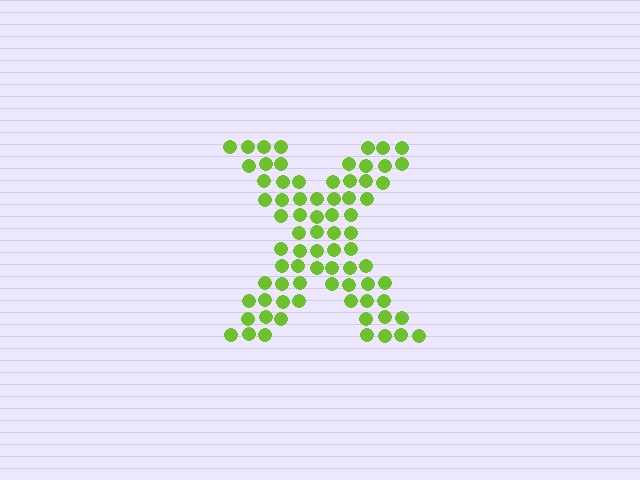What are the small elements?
The small elements are circles.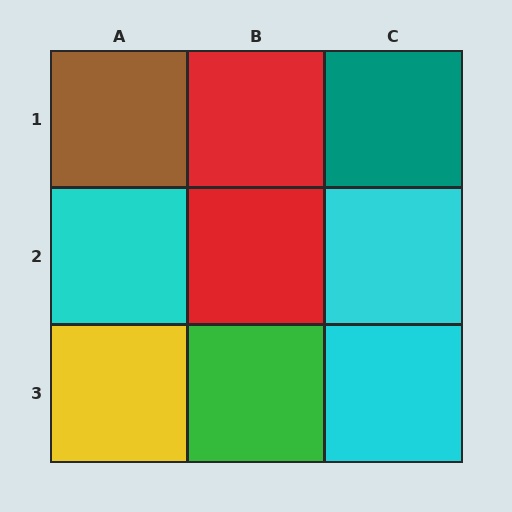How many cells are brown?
1 cell is brown.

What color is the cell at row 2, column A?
Cyan.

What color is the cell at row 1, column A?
Brown.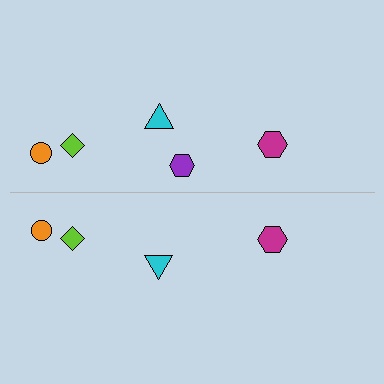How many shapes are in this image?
There are 9 shapes in this image.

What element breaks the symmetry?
A purple hexagon is missing from the bottom side.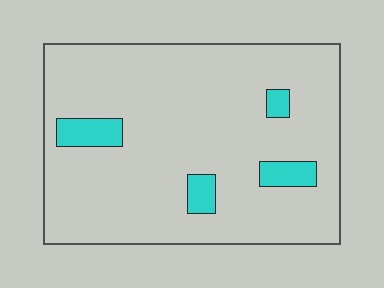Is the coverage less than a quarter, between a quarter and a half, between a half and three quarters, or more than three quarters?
Less than a quarter.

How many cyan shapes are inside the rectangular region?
4.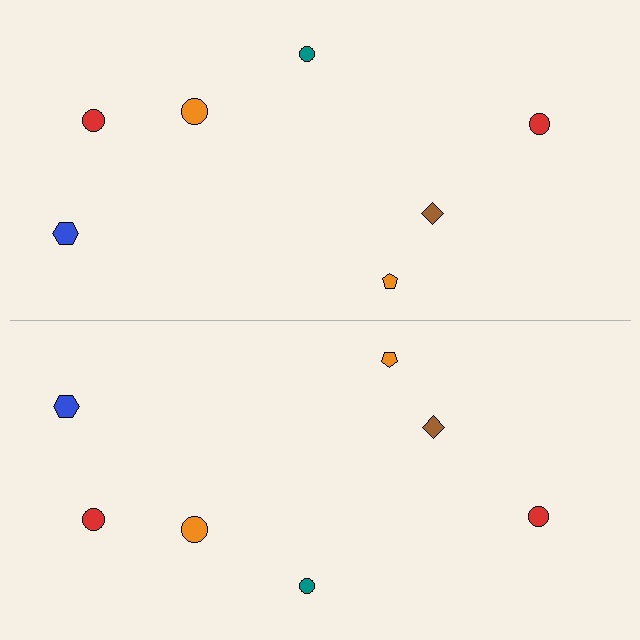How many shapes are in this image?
There are 14 shapes in this image.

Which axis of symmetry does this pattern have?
The pattern has a horizontal axis of symmetry running through the center of the image.